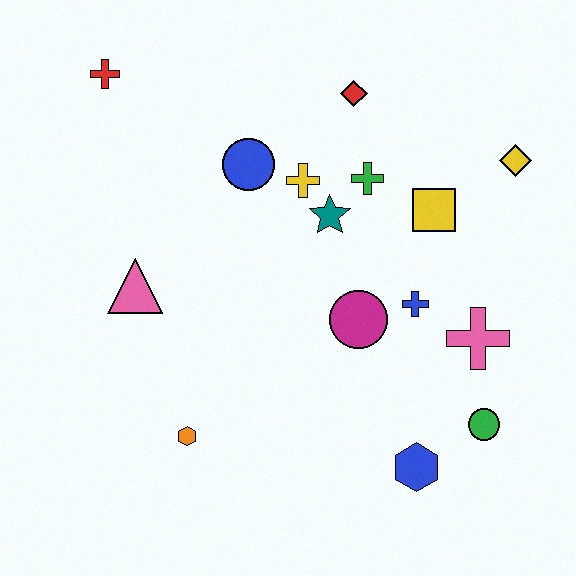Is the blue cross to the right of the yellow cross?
Yes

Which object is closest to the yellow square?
The green cross is closest to the yellow square.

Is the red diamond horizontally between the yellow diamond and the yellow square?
No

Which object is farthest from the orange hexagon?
The yellow diamond is farthest from the orange hexagon.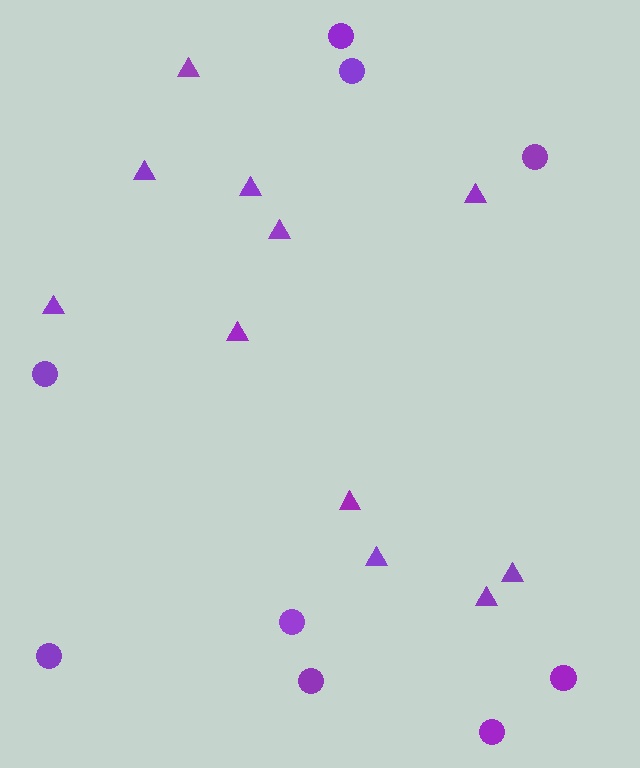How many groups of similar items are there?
There are 2 groups: one group of triangles (11) and one group of circles (9).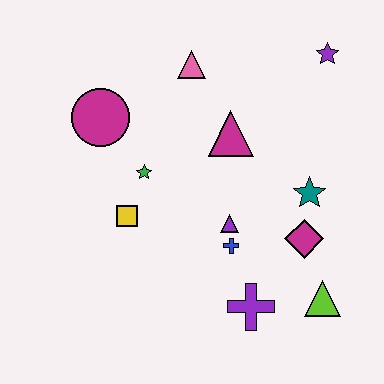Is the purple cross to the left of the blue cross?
No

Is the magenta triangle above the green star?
Yes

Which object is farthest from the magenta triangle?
The lime triangle is farthest from the magenta triangle.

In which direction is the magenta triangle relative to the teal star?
The magenta triangle is to the left of the teal star.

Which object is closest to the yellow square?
The green star is closest to the yellow square.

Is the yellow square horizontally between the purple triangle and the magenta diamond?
No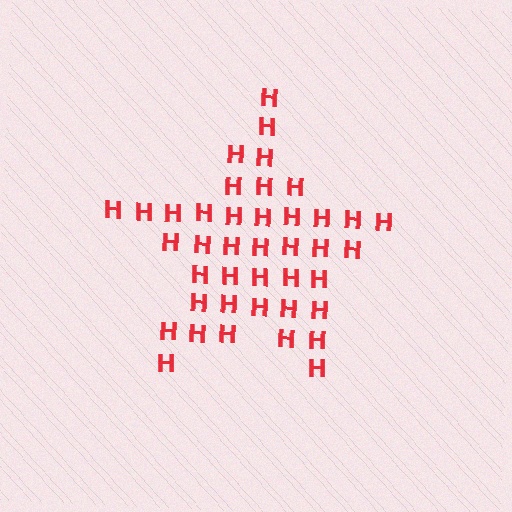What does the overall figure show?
The overall figure shows a star.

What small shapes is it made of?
It is made of small letter H's.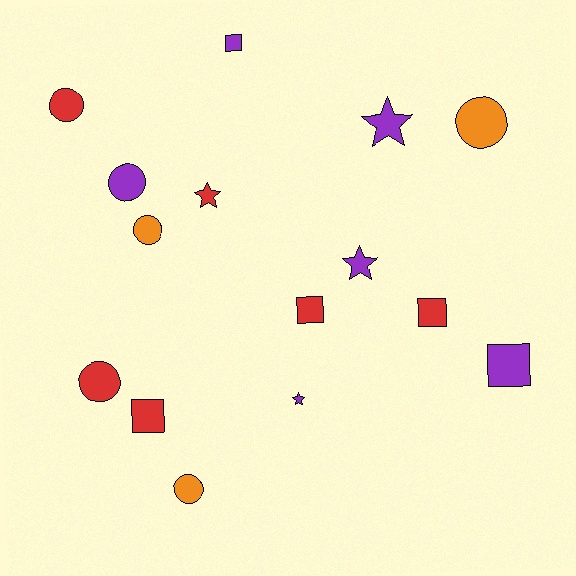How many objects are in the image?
There are 15 objects.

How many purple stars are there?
There are 3 purple stars.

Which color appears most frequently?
Purple, with 6 objects.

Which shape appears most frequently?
Circle, with 6 objects.